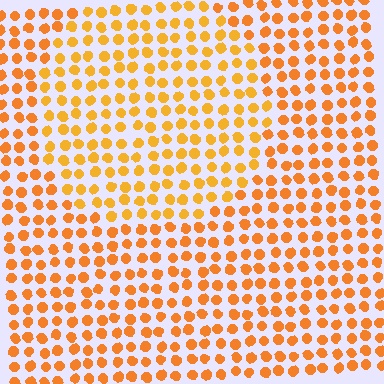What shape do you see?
I see a circle.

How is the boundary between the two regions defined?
The boundary is defined purely by a slight shift in hue (about 15 degrees). Spacing, size, and orientation are identical on both sides.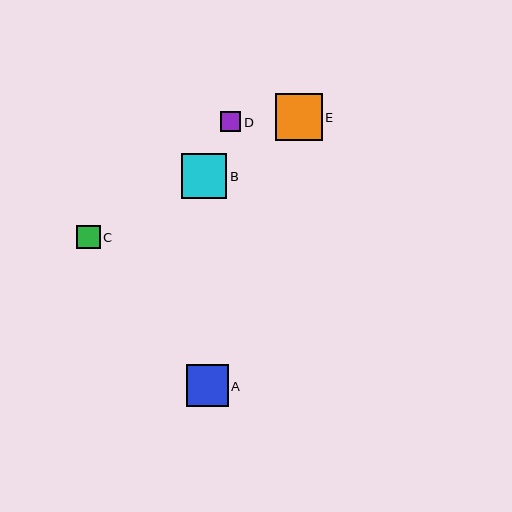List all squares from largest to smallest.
From largest to smallest: E, B, A, C, D.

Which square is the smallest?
Square D is the smallest with a size of approximately 21 pixels.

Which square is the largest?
Square E is the largest with a size of approximately 47 pixels.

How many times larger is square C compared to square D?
Square C is approximately 1.1 times the size of square D.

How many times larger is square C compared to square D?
Square C is approximately 1.1 times the size of square D.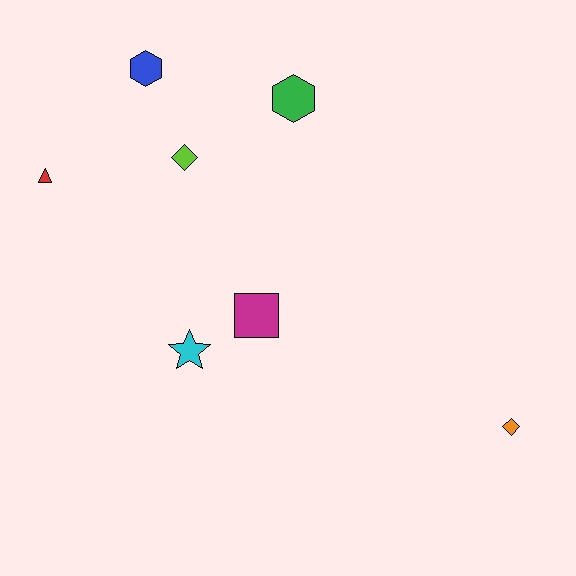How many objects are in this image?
There are 7 objects.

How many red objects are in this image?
There is 1 red object.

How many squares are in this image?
There is 1 square.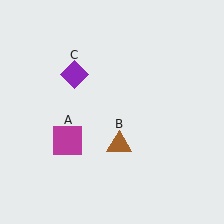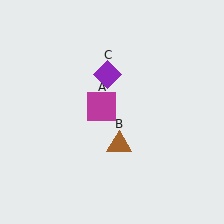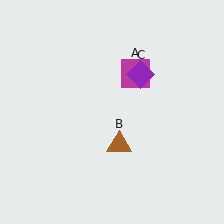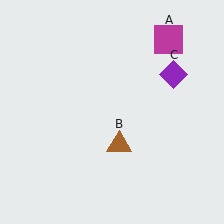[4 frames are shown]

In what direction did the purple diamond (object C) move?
The purple diamond (object C) moved right.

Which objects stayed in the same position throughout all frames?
Brown triangle (object B) remained stationary.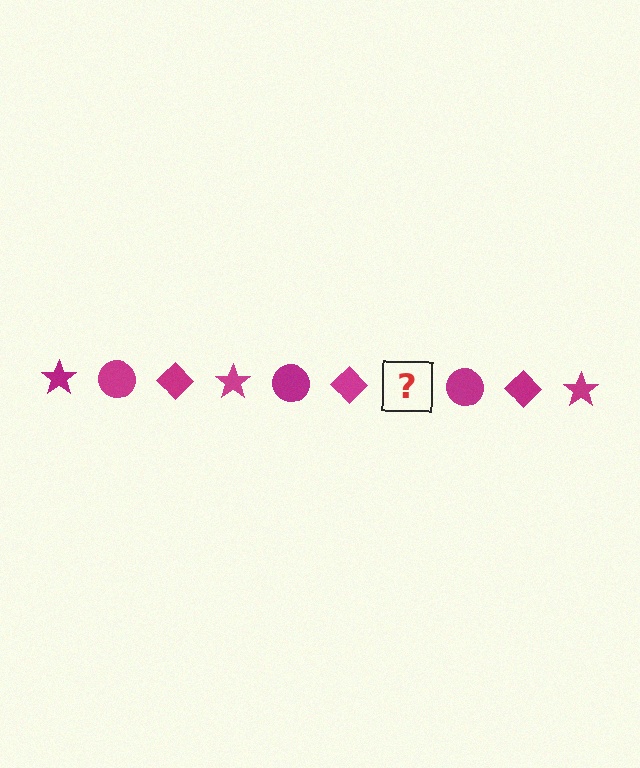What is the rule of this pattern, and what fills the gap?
The rule is that the pattern cycles through star, circle, diamond shapes in magenta. The gap should be filled with a magenta star.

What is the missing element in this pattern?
The missing element is a magenta star.